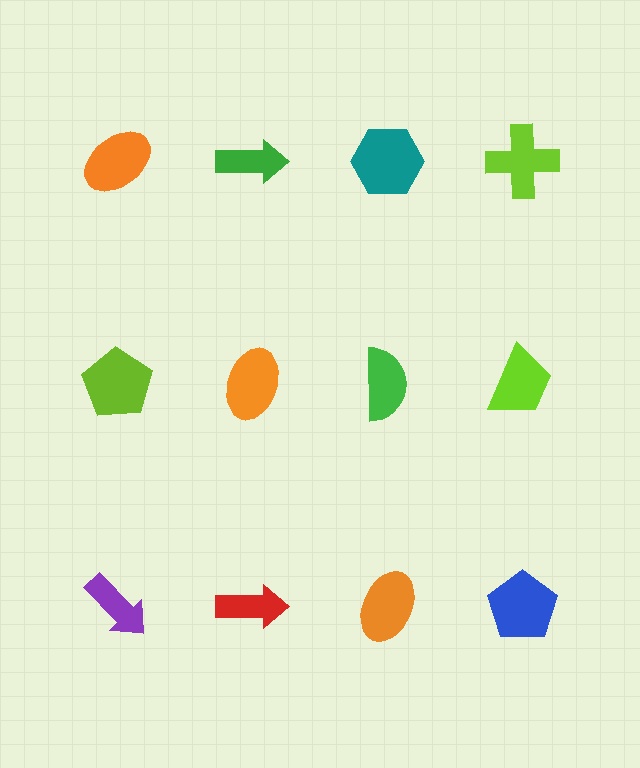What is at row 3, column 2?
A red arrow.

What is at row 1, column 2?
A green arrow.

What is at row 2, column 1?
A lime pentagon.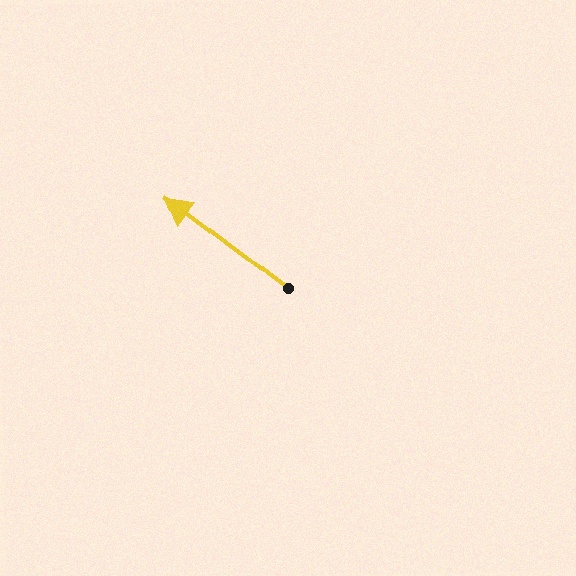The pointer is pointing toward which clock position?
Roughly 10 o'clock.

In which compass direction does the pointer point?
Northwest.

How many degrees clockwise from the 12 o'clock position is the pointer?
Approximately 307 degrees.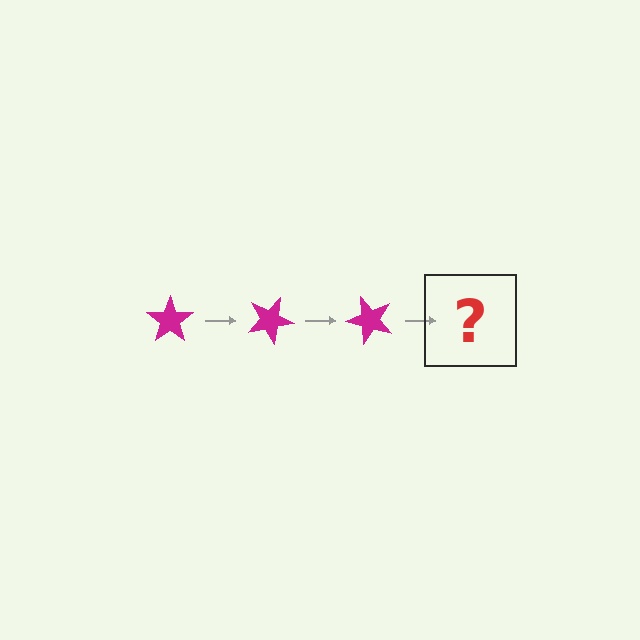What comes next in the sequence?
The next element should be a magenta star rotated 75 degrees.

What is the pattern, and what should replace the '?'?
The pattern is that the star rotates 25 degrees each step. The '?' should be a magenta star rotated 75 degrees.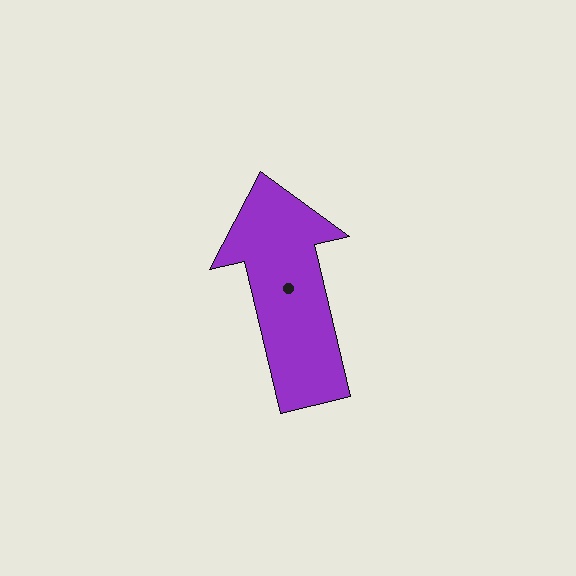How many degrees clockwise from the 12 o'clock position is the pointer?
Approximately 347 degrees.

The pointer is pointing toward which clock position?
Roughly 12 o'clock.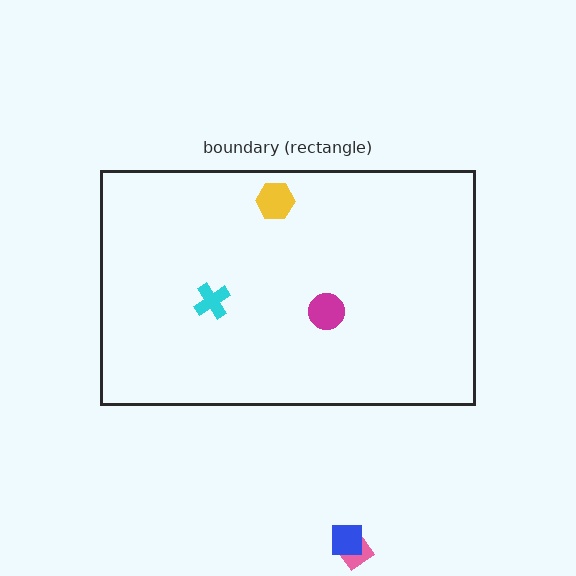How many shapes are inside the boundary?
3 inside, 2 outside.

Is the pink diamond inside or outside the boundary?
Outside.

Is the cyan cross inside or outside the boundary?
Inside.